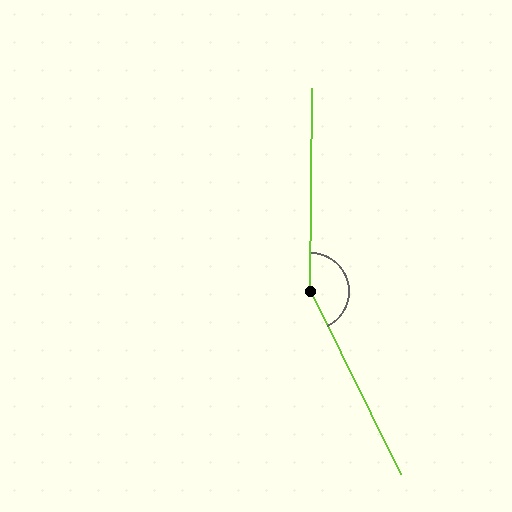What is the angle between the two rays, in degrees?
Approximately 153 degrees.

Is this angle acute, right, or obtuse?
It is obtuse.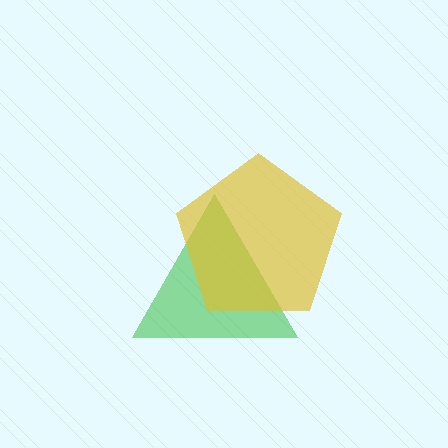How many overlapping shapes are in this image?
There are 2 overlapping shapes in the image.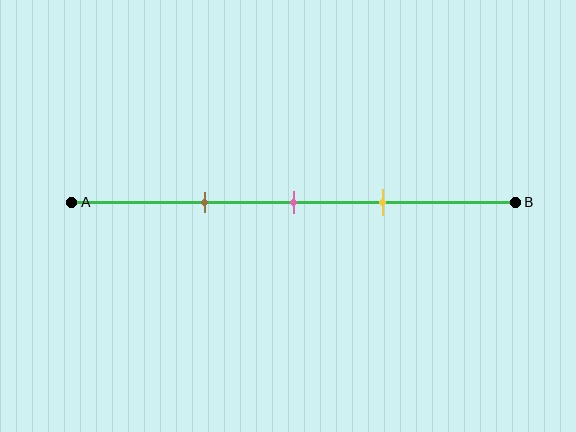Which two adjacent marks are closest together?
The pink and yellow marks are the closest adjacent pair.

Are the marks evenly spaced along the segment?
Yes, the marks are approximately evenly spaced.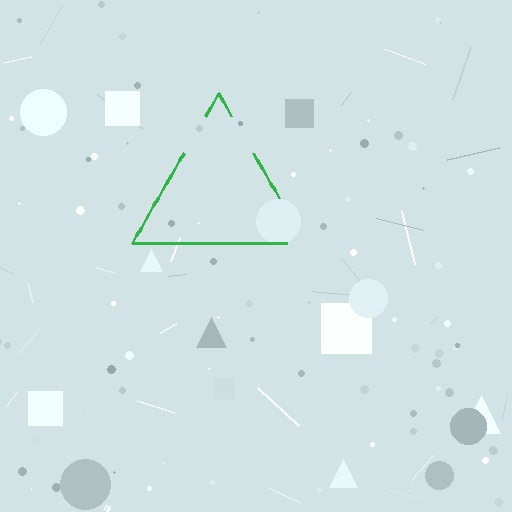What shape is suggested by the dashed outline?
The dashed outline suggests a triangle.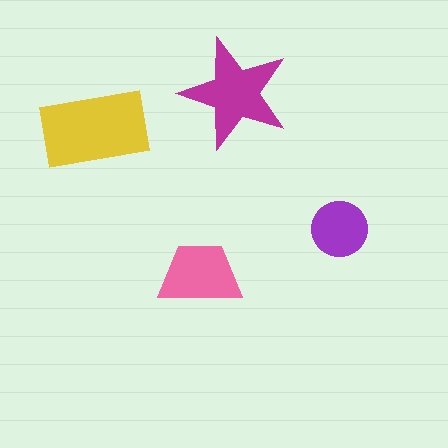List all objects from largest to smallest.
The yellow rectangle, the magenta star, the pink trapezoid, the purple circle.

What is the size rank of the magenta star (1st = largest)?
2nd.